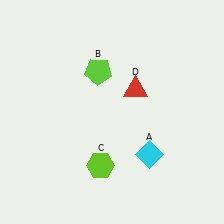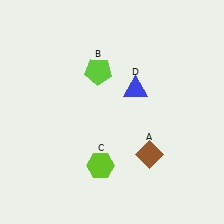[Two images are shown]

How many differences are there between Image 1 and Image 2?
There are 2 differences between the two images.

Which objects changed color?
A changed from cyan to brown. D changed from red to blue.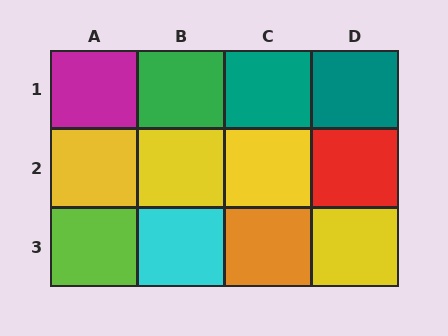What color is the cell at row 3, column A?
Lime.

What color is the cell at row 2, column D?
Red.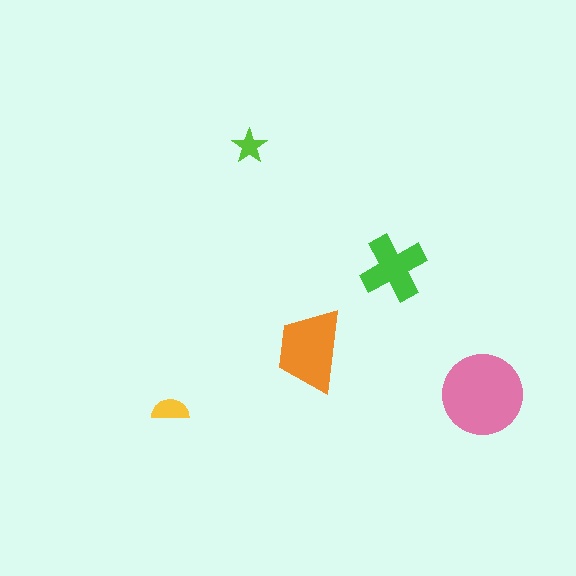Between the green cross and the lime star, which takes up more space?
The green cross.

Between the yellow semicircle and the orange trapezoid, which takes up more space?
The orange trapezoid.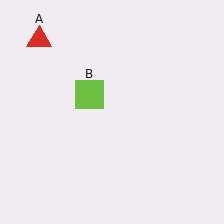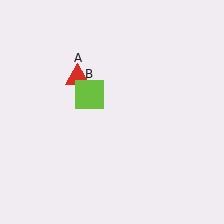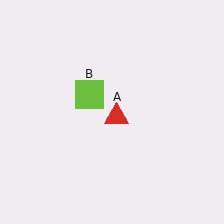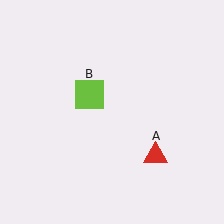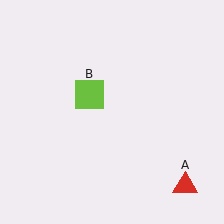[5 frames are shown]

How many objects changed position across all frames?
1 object changed position: red triangle (object A).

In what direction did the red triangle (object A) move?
The red triangle (object A) moved down and to the right.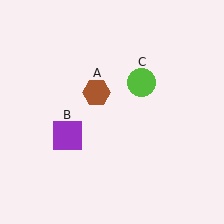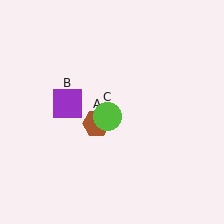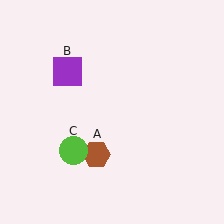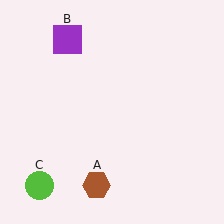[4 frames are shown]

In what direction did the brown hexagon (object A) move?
The brown hexagon (object A) moved down.